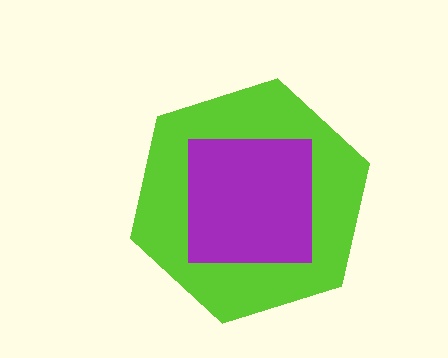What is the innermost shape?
The purple square.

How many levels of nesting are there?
2.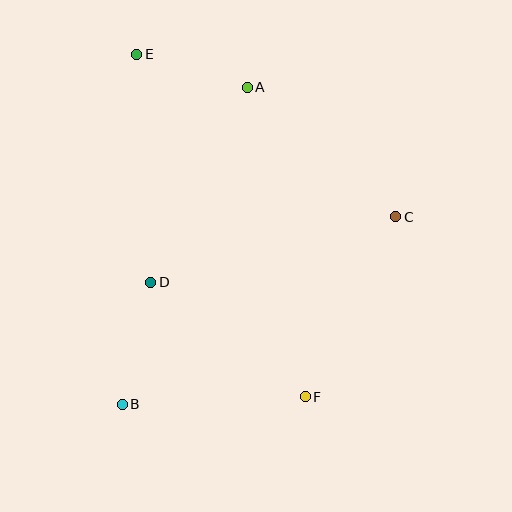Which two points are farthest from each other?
Points E and F are farthest from each other.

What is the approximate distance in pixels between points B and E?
The distance between B and E is approximately 350 pixels.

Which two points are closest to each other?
Points A and E are closest to each other.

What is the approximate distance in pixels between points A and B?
The distance between A and B is approximately 341 pixels.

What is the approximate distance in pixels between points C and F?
The distance between C and F is approximately 201 pixels.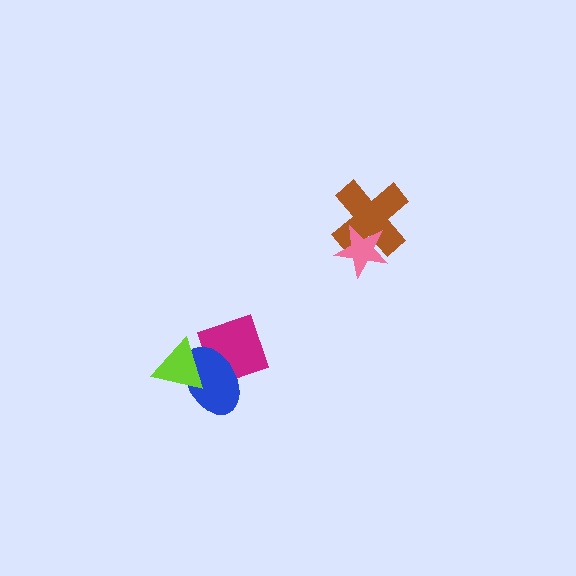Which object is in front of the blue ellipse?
The lime triangle is in front of the blue ellipse.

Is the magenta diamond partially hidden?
Yes, it is partially covered by another shape.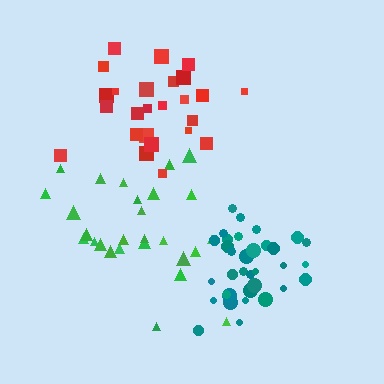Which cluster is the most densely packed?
Teal.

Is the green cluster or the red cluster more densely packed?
Green.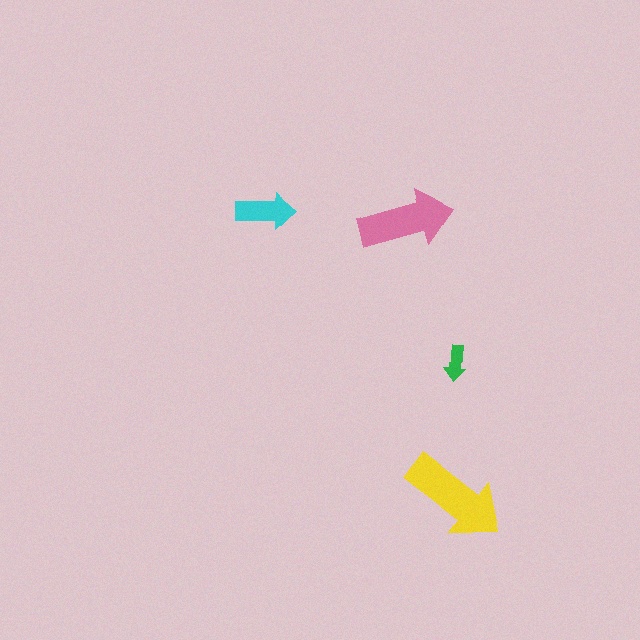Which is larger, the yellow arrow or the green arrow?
The yellow one.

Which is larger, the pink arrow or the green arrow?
The pink one.